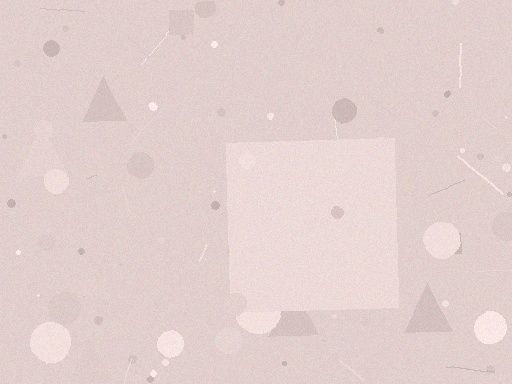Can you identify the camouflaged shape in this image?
The camouflaged shape is a square.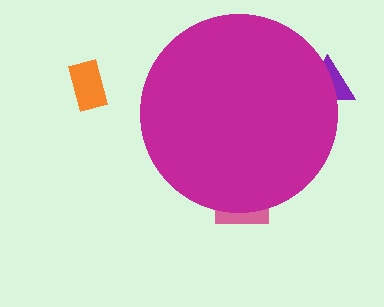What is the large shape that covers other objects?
A magenta circle.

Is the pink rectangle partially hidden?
Yes, the pink rectangle is partially hidden behind the magenta circle.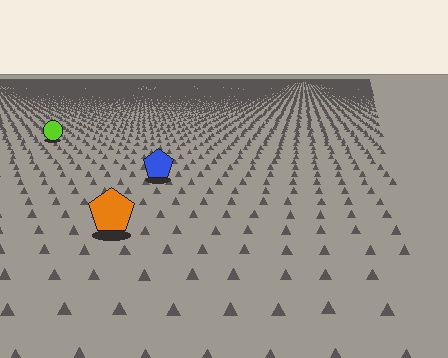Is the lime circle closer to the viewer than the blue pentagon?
No. The blue pentagon is closer — you can tell from the texture gradient: the ground texture is coarser near it.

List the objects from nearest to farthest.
From nearest to farthest: the orange pentagon, the blue pentagon, the lime circle.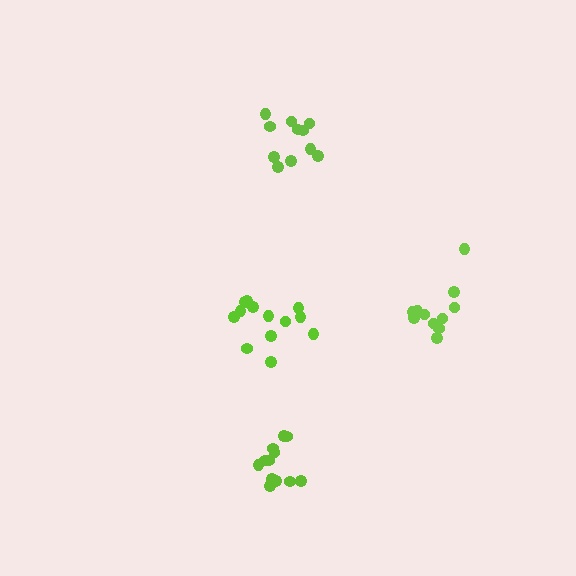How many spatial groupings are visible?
There are 4 spatial groupings.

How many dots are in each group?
Group 1: 11 dots, Group 2: 13 dots, Group 3: 11 dots, Group 4: 12 dots (47 total).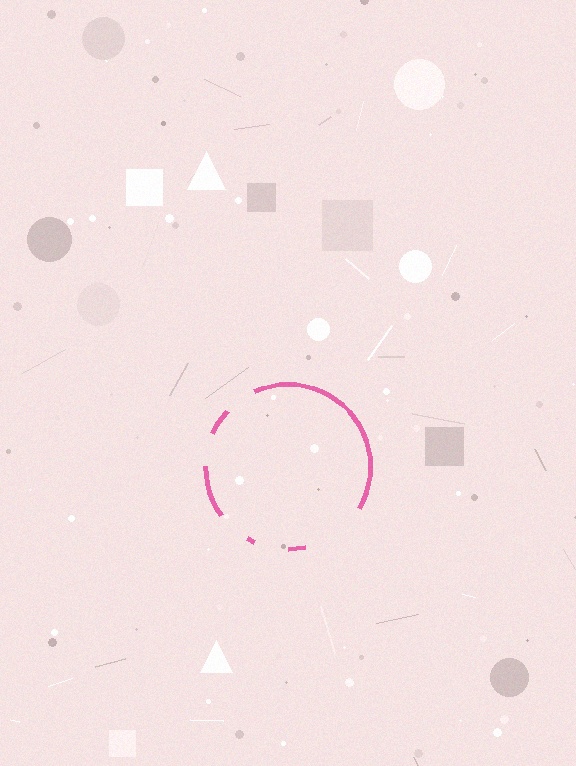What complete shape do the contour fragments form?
The contour fragments form a circle.